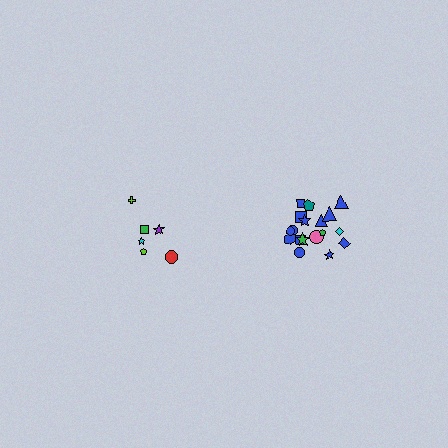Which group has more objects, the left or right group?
The right group.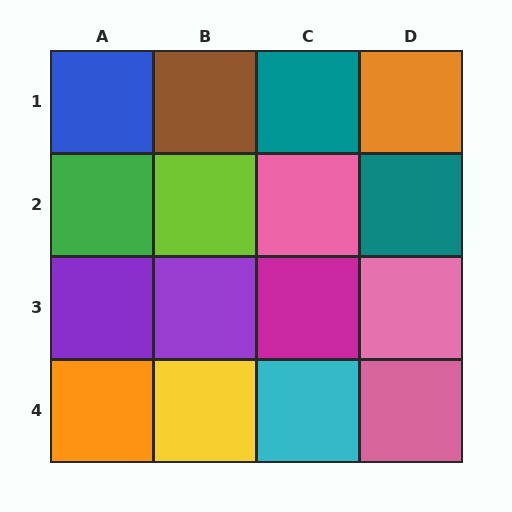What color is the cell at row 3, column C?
Magenta.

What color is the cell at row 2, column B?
Lime.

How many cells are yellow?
1 cell is yellow.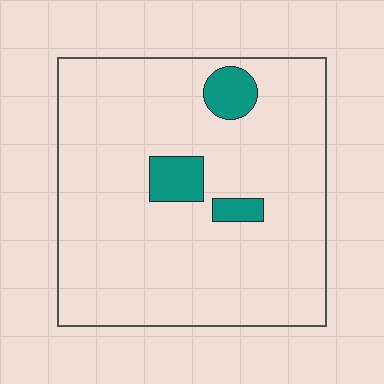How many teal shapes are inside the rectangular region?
3.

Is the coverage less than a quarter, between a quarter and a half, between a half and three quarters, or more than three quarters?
Less than a quarter.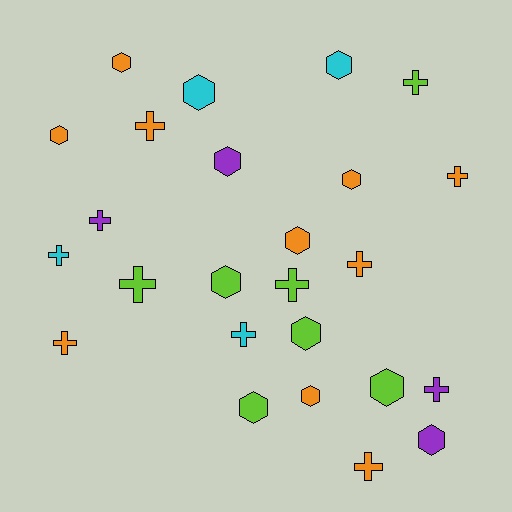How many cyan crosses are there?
There are 2 cyan crosses.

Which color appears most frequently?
Orange, with 10 objects.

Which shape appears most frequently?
Hexagon, with 13 objects.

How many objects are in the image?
There are 25 objects.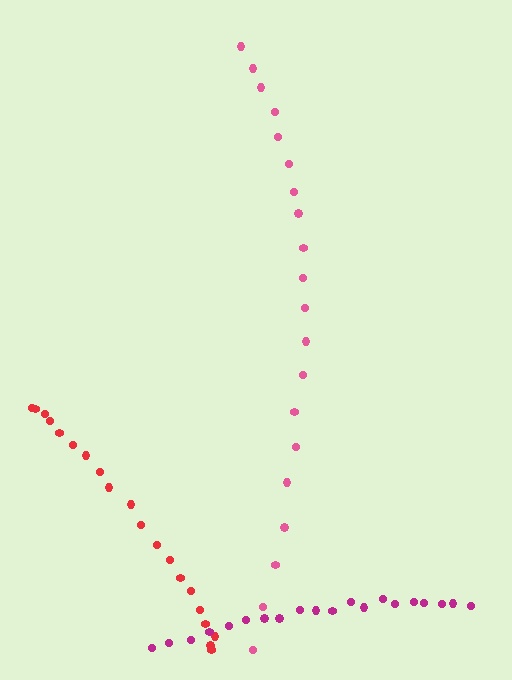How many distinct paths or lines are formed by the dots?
There are 3 distinct paths.